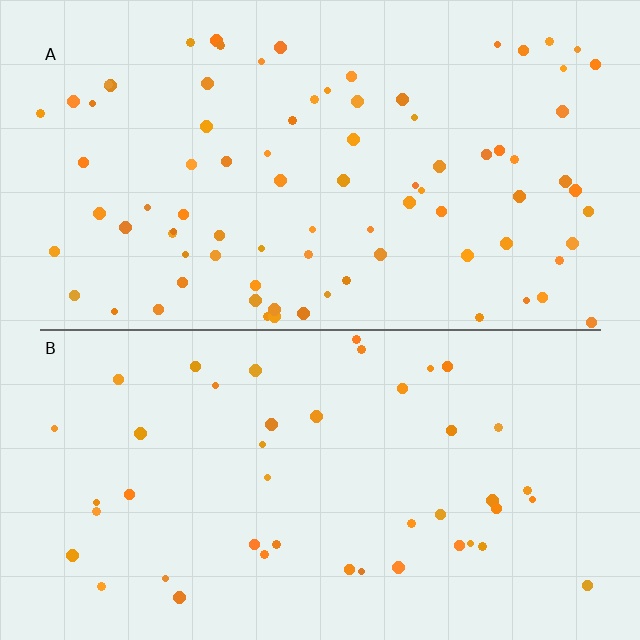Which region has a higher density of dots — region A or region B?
A (the top).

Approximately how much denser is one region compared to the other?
Approximately 1.9× — region A over region B.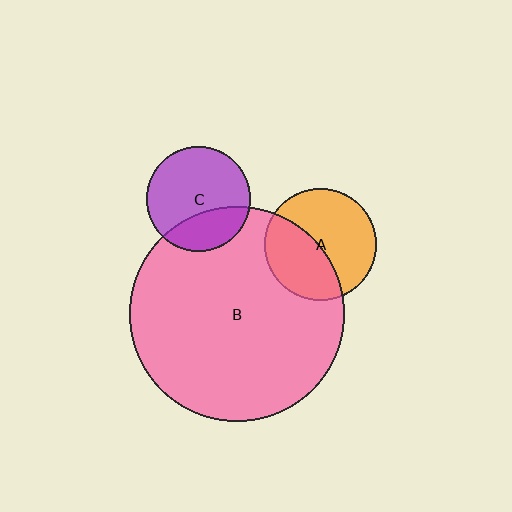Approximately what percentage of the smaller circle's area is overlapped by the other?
Approximately 30%.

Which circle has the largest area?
Circle B (pink).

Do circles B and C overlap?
Yes.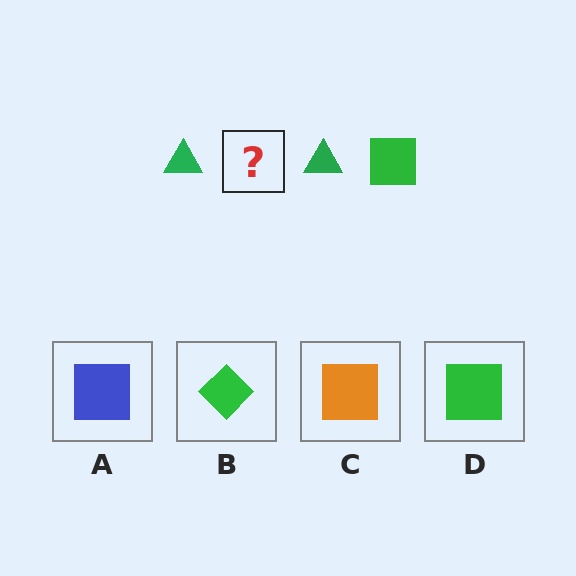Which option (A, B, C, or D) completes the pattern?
D.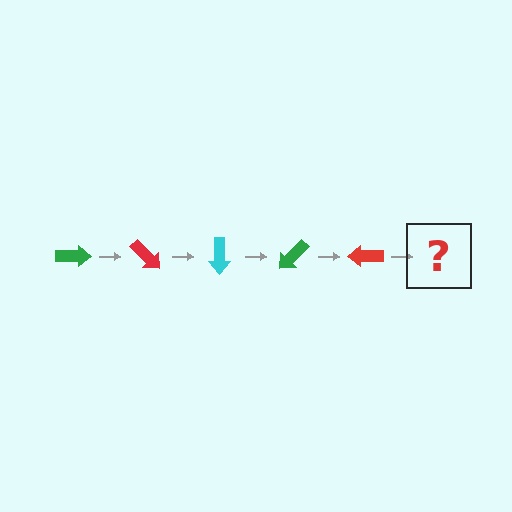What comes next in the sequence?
The next element should be a cyan arrow, rotated 225 degrees from the start.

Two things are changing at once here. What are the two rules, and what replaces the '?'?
The two rules are that it rotates 45 degrees each step and the color cycles through green, red, and cyan. The '?' should be a cyan arrow, rotated 225 degrees from the start.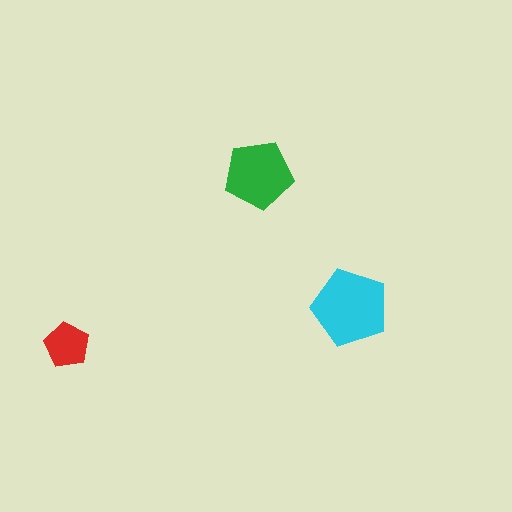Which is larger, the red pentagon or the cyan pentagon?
The cyan one.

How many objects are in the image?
There are 3 objects in the image.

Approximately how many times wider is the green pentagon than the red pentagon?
About 1.5 times wider.